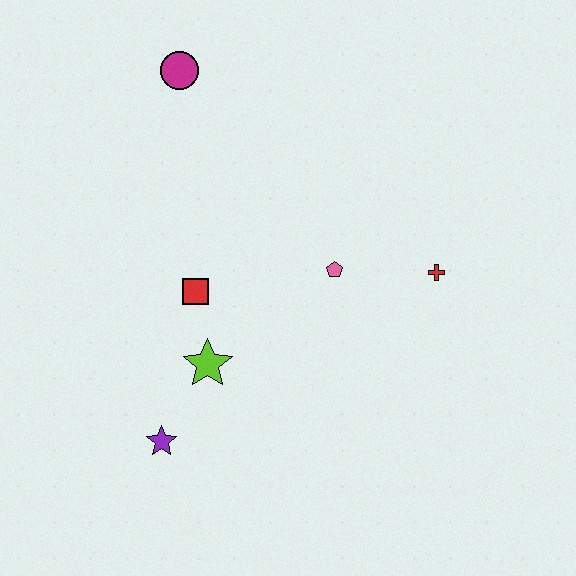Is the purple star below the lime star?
Yes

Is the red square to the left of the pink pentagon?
Yes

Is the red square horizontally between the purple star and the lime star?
Yes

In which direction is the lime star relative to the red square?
The lime star is below the red square.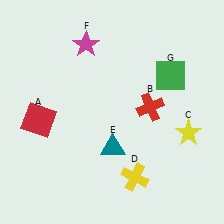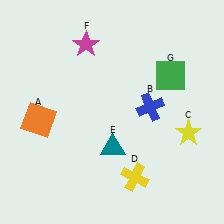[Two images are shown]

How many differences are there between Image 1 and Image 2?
There are 2 differences between the two images.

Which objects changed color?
A changed from red to orange. B changed from red to blue.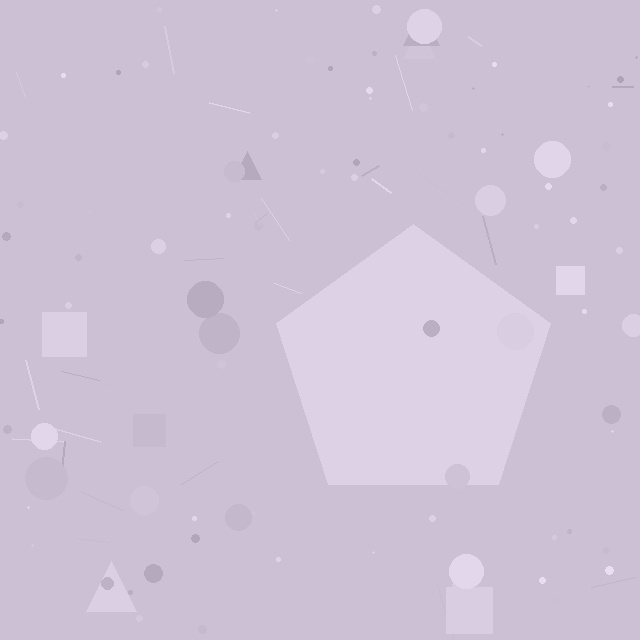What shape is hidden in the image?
A pentagon is hidden in the image.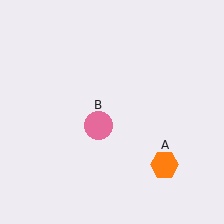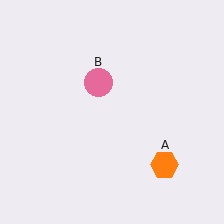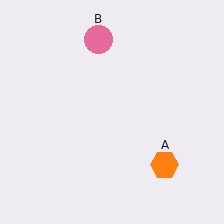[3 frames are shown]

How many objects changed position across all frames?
1 object changed position: pink circle (object B).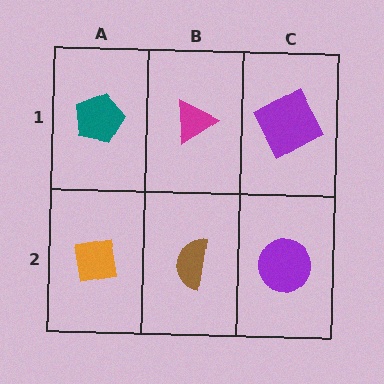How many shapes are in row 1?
3 shapes.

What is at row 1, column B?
A magenta triangle.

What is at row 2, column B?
A brown semicircle.